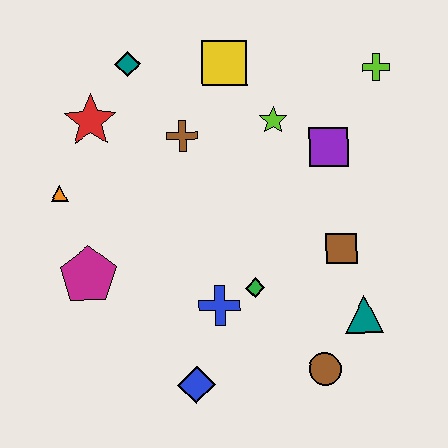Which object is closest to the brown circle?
The teal triangle is closest to the brown circle.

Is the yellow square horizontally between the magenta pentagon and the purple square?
Yes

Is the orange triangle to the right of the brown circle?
No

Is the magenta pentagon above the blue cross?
Yes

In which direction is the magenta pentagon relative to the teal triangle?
The magenta pentagon is to the left of the teal triangle.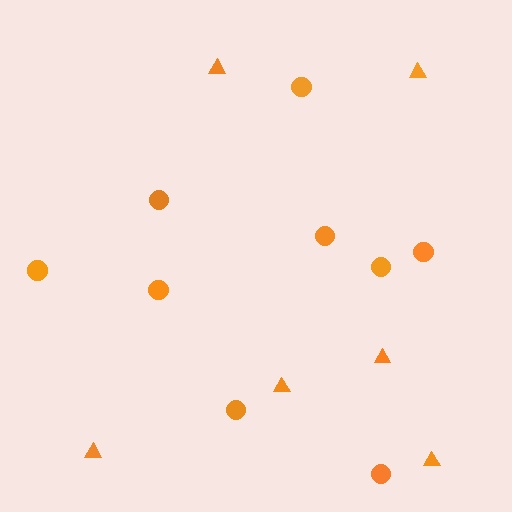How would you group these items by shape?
There are 2 groups: one group of circles (9) and one group of triangles (6).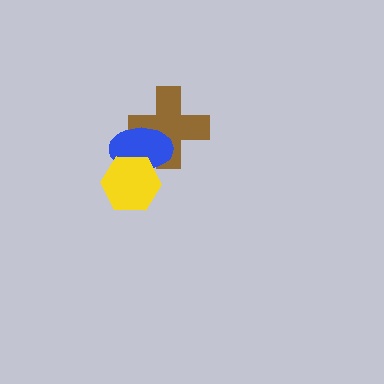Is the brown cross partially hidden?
Yes, it is partially covered by another shape.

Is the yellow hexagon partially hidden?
No, no other shape covers it.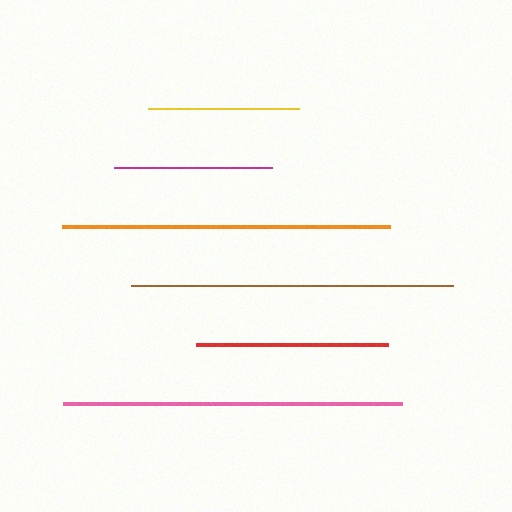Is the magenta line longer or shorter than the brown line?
The brown line is longer than the magenta line.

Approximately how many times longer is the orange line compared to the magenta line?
The orange line is approximately 2.1 times the length of the magenta line.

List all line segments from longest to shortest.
From longest to shortest: pink, orange, brown, red, magenta, yellow.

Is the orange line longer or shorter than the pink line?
The pink line is longer than the orange line.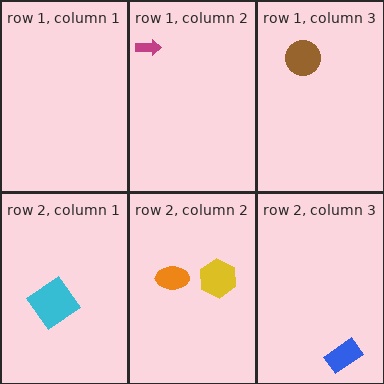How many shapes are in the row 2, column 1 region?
1.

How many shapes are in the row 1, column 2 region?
1.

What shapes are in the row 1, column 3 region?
The brown circle.